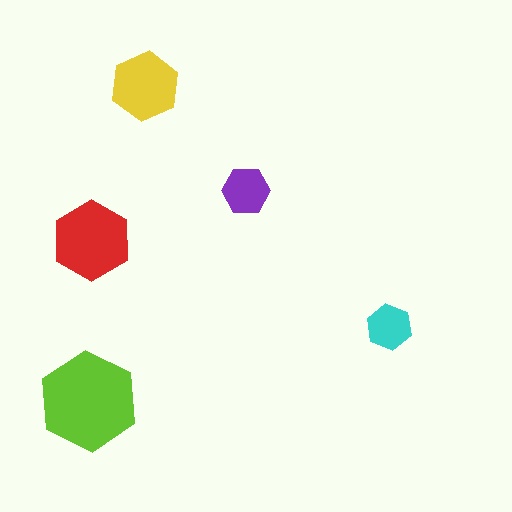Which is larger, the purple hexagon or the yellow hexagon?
The yellow one.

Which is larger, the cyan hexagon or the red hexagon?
The red one.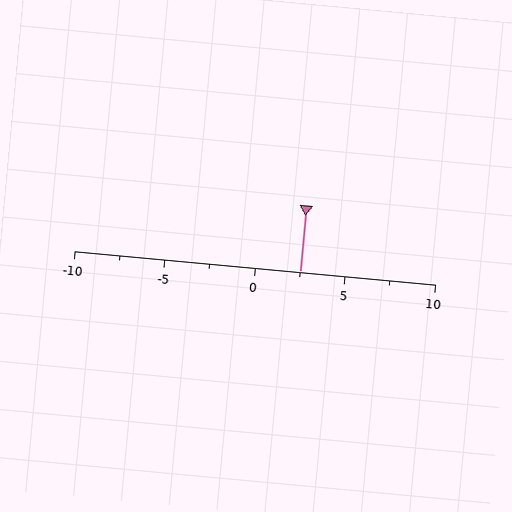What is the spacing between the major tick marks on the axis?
The major ticks are spaced 5 apart.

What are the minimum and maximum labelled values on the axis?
The axis runs from -10 to 10.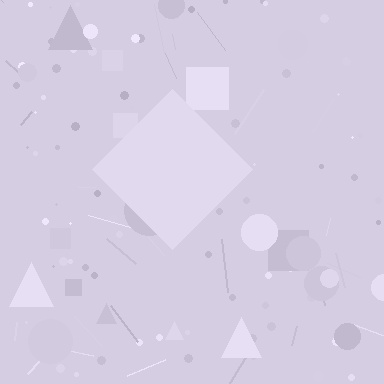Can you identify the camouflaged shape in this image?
The camouflaged shape is a diamond.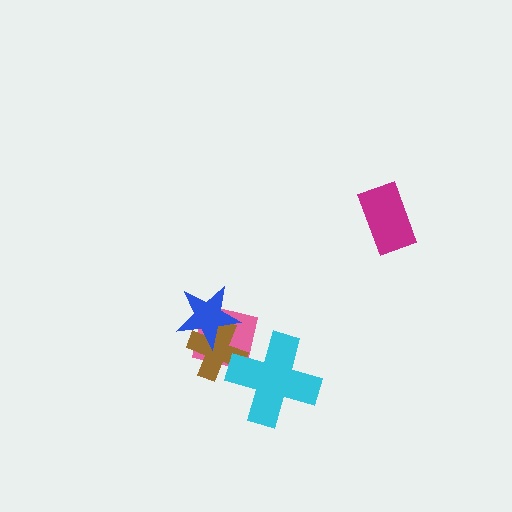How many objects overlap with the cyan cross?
2 objects overlap with the cyan cross.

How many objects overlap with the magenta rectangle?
0 objects overlap with the magenta rectangle.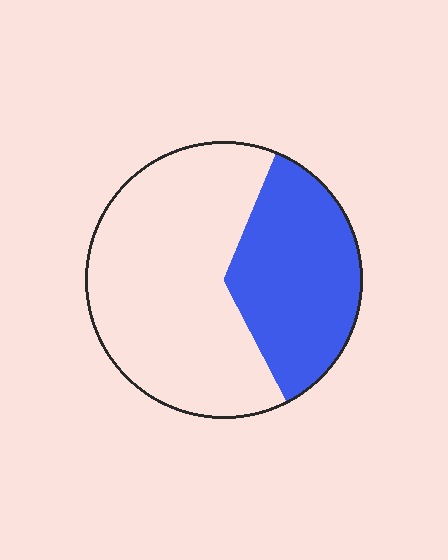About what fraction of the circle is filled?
About three eighths (3/8).